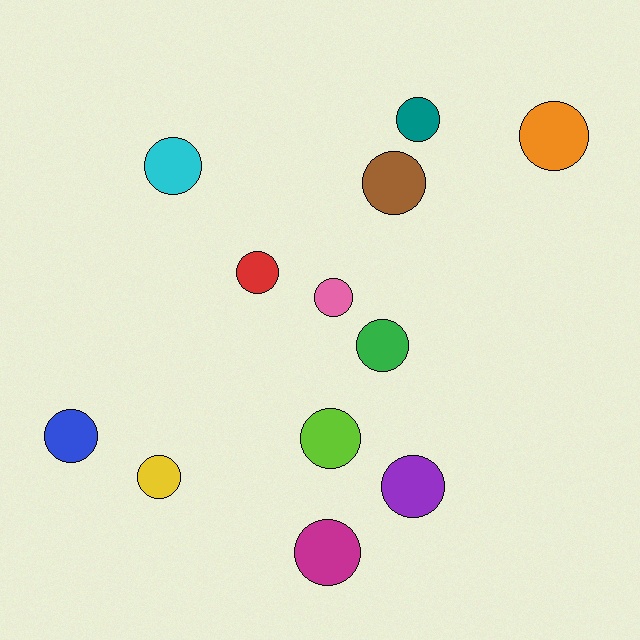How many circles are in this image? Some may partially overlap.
There are 12 circles.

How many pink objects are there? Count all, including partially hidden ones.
There is 1 pink object.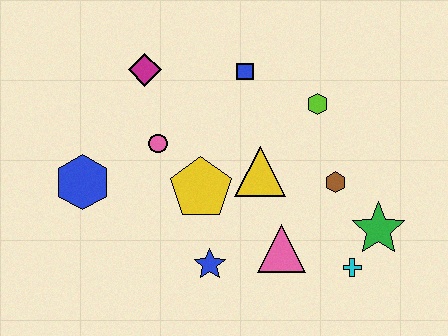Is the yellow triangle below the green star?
No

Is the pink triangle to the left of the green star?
Yes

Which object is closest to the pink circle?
The yellow pentagon is closest to the pink circle.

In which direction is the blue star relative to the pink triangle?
The blue star is to the left of the pink triangle.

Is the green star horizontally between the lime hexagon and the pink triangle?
No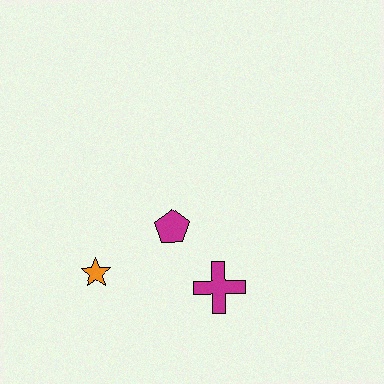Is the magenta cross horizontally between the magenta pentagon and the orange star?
No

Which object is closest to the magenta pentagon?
The magenta cross is closest to the magenta pentagon.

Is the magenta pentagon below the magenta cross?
No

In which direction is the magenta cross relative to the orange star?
The magenta cross is to the right of the orange star.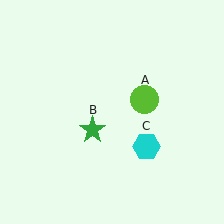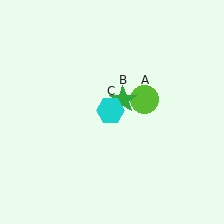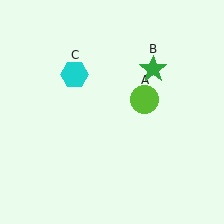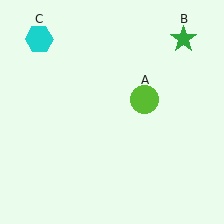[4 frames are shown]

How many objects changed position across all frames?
2 objects changed position: green star (object B), cyan hexagon (object C).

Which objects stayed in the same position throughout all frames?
Lime circle (object A) remained stationary.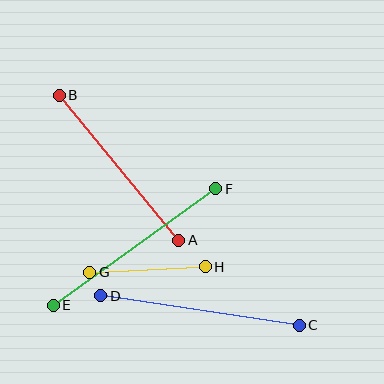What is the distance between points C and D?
The distance is approximately 200 pixels.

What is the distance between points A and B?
The distance is approximately 188 pixels.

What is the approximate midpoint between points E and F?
The midpoint is at approximately (135, 247) pixels.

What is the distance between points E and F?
The distance is approximately 200 pixels.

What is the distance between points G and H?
The distance is approximately 115 pixels.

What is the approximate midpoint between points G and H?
The midpoint is at approximately (148, 270) pixels.